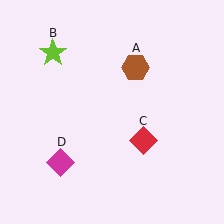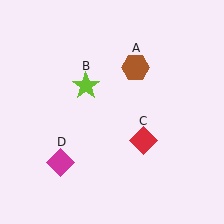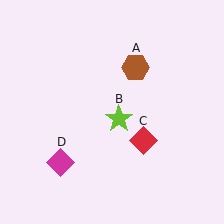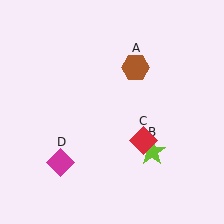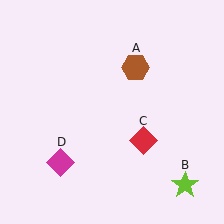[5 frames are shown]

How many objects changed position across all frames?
1 object changed position: lime star (object B).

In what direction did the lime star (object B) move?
The lime star (object B) moved down and to the right.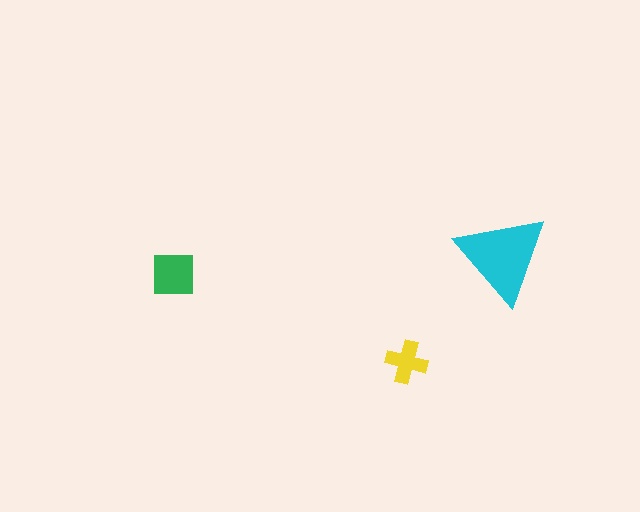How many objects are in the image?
There are 3 objects in the image.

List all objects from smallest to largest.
The yellow cross, the green square, the cyan triangle.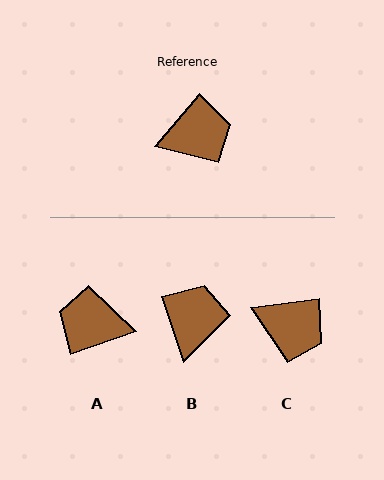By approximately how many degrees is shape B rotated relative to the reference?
Approximately 60 degrees counter-clockwise.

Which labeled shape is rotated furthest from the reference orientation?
A, about 150 degrees away.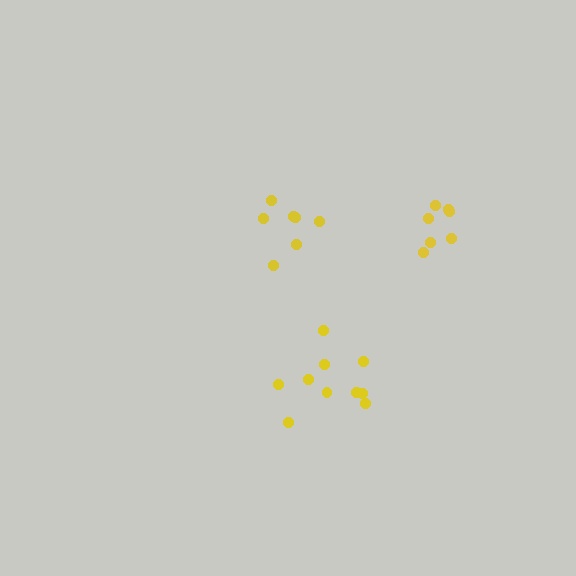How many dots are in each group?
Group 1: 7 dots, Group 2: 10 dots, Group 3: 7 dots (24 total).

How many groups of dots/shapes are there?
There are 3 groups.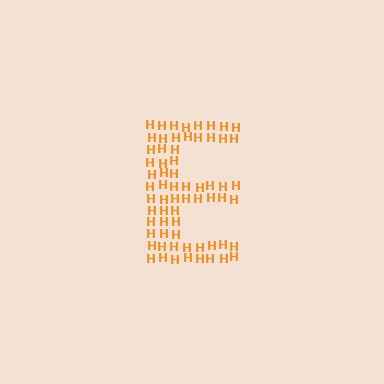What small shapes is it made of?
It is made of small letter H's.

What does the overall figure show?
The overall figure shows the letter E.